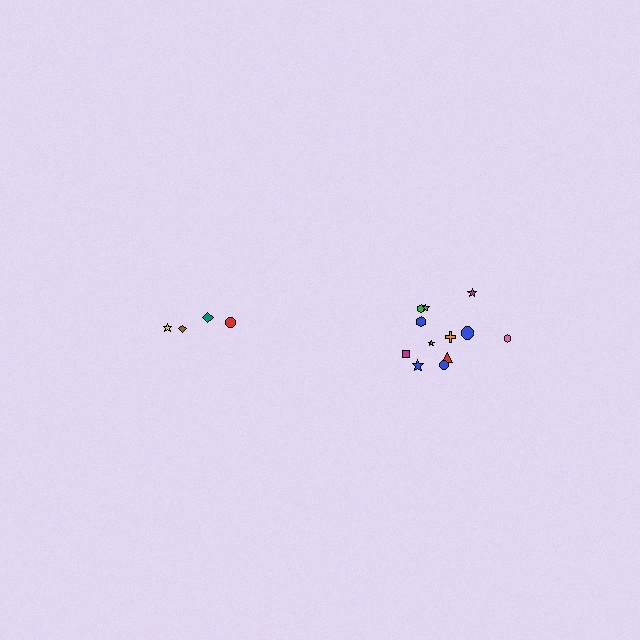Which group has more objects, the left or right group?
The right group.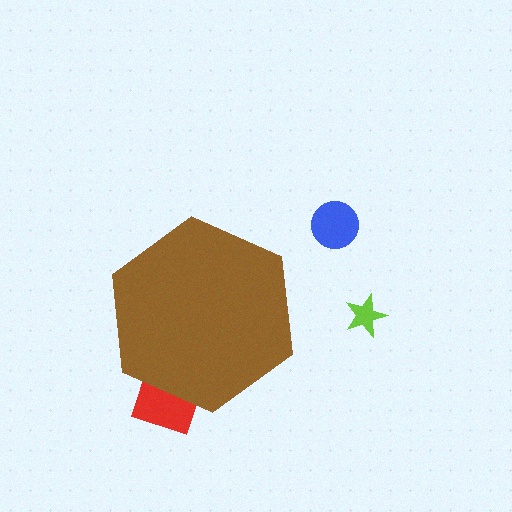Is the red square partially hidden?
Yes, the red square is partially hidden behind the brown hexagon.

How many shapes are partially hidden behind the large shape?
1 shape is partially hidden.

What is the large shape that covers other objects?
A brown hexagon.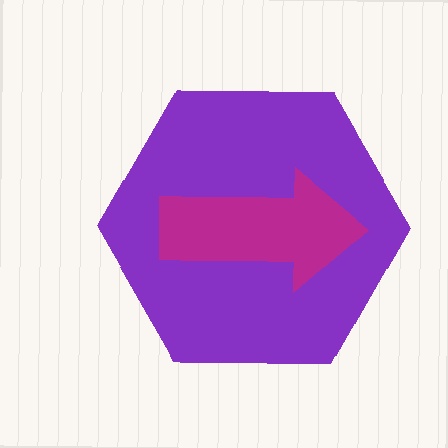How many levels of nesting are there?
2.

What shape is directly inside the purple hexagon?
The magenta arrow.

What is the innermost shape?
The magenta arrow.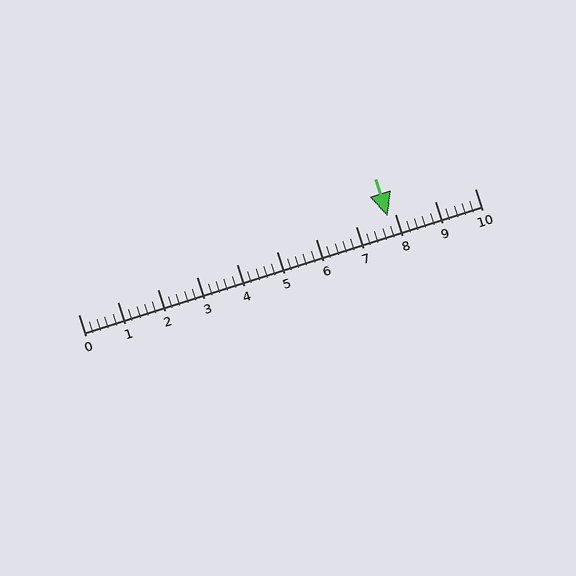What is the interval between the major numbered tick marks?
The major tick marks are spaced 1 units apart.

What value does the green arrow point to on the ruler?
The green arrow points to approximately 7.8.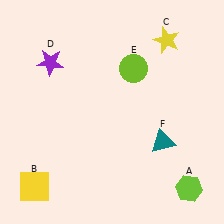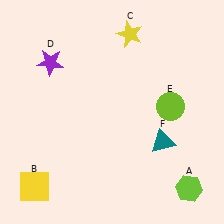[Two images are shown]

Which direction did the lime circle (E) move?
The lime circle (E) moved down.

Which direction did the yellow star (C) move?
The yellow star (C) moved left.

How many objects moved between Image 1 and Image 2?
2 objects moved between the two images.